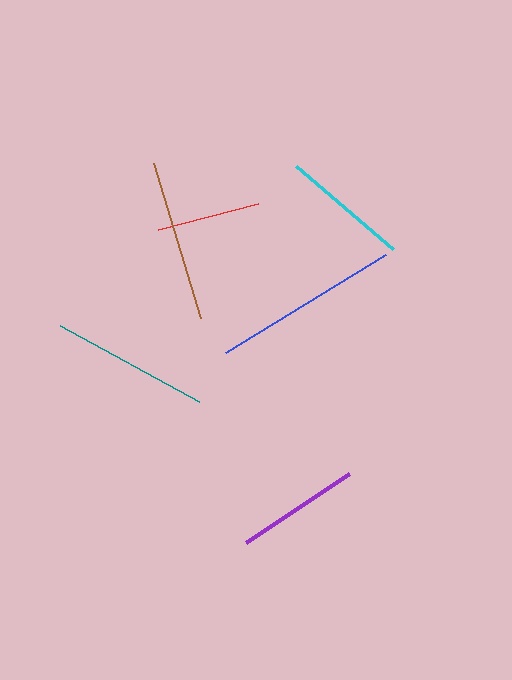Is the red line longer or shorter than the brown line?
The brown line is longer than the red line.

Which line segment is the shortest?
The red line is the shortest at approximately 103 pixels.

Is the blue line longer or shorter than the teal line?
The blue line is longer than the teal line.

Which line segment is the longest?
The blue line is the longest at approximately 188 pixels.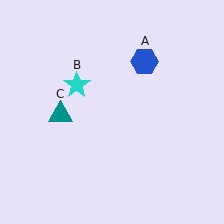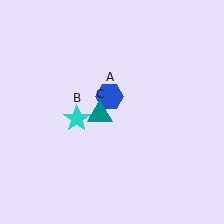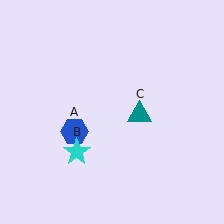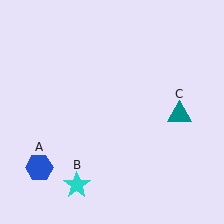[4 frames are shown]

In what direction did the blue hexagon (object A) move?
The blue hexagon (object A) moved down and to the left.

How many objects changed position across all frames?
3 objects changed position: blue hexagon (object A), cyan star (object B), teal triangle (object C).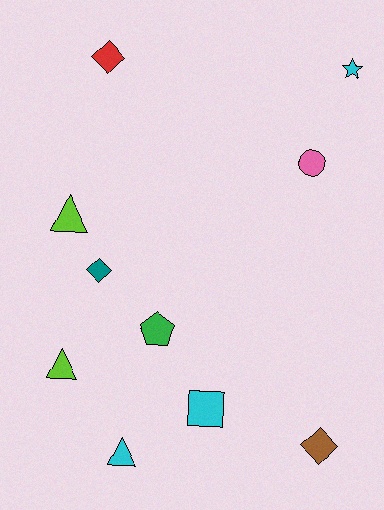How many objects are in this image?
There are 10 objects.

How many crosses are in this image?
There are no crosses.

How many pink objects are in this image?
There is 1 pink object.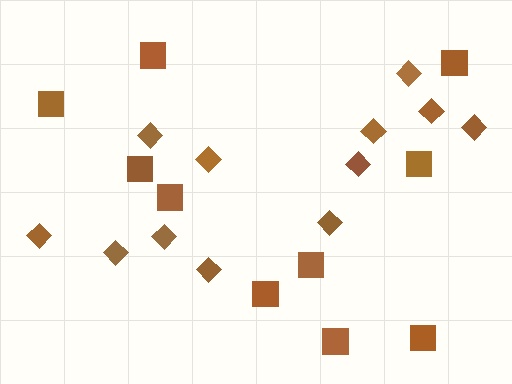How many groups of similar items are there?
There are 2 groups: one group of squares (10) and one group of diamonds (12).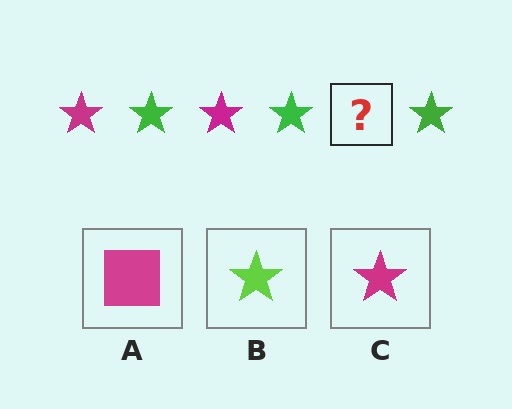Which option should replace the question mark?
Option C.